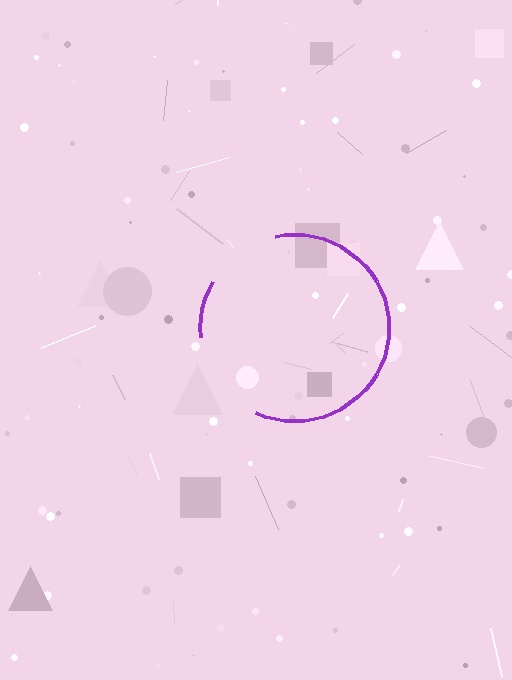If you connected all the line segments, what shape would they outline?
They would outline a circle.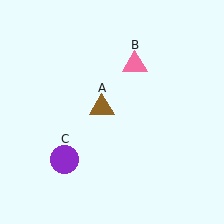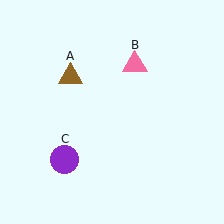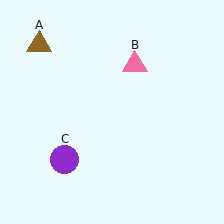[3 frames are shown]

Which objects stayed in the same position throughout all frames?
Pink triangle (object B) and purple circle (object C) remained stationary.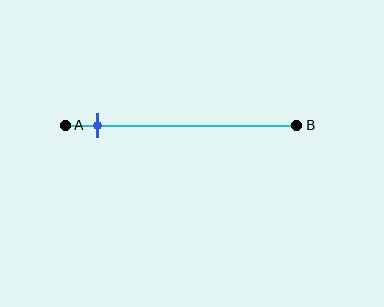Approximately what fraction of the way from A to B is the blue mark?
The blue mark is approximately 15% of the way from A to B.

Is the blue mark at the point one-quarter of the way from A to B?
No, the mark is at about 15% from A, not at the 25% one-quarter point.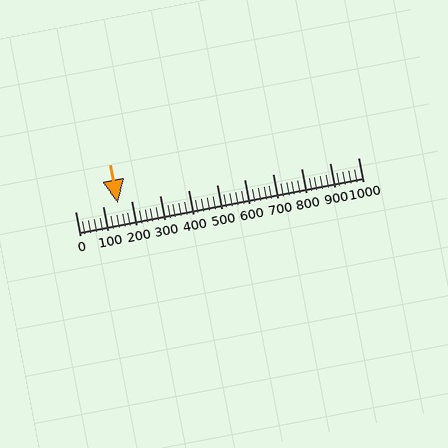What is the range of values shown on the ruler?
The ruler shows values from 0 to 1000.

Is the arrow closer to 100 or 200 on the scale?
The arrow is closer to 200.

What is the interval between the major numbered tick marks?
The major tick marks are spaced 100 units apart.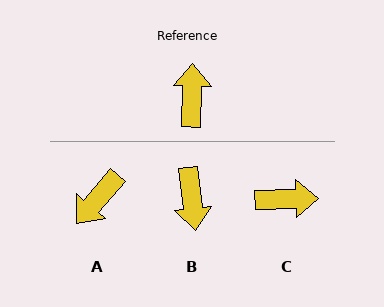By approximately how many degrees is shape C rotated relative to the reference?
Approximately 87 degrees clockwise.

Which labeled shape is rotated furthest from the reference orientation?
B, about 172 degrees away.